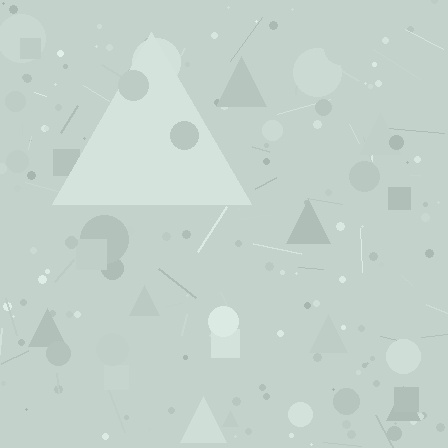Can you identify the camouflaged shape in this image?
The camouflaged shape is a triangle.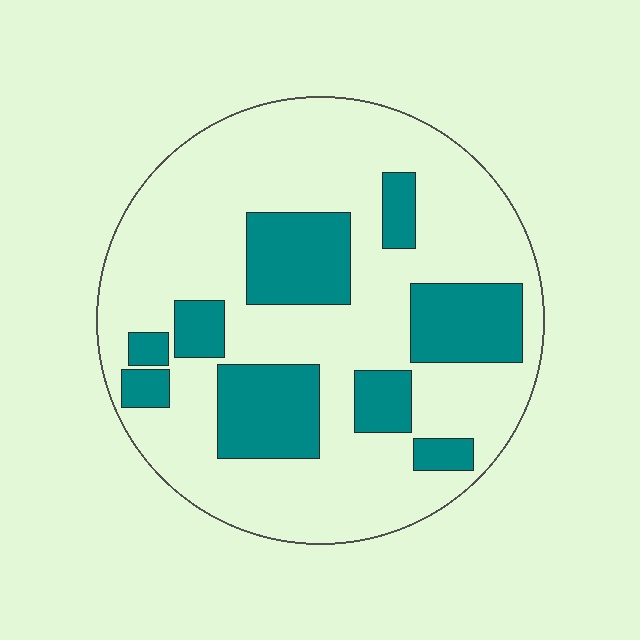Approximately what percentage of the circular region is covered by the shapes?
Approximately 25%.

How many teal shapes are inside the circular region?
9.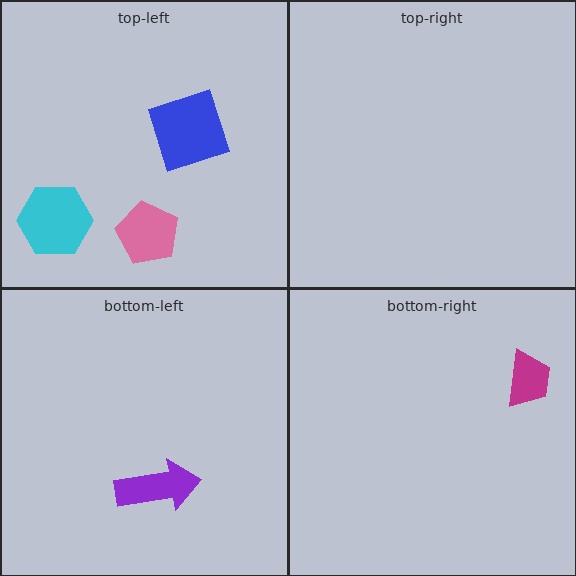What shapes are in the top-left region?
The cyan hexagon, the blue square, the pink pentagon.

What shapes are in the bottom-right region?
The magenta trapezoid.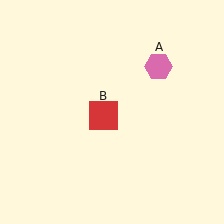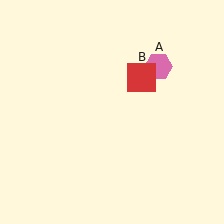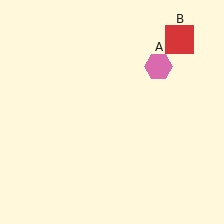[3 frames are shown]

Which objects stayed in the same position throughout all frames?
Pink hexagon (object A) remained stationary.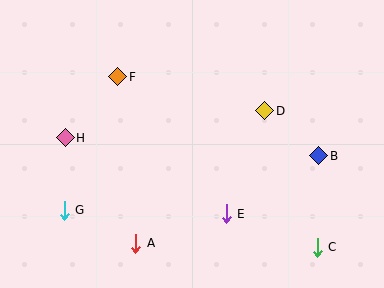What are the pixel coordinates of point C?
Point C is at (317, 247).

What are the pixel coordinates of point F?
Point F is at (118, 77).